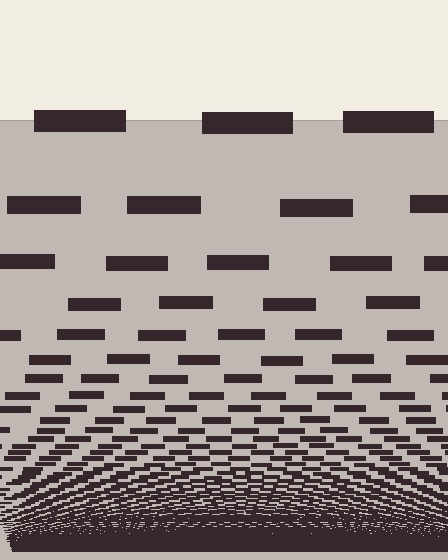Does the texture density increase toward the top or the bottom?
Density increases toward the bottom.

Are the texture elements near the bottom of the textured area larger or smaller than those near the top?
Smaller. The gradient is inverted — elements near the bottom are smaller and denser.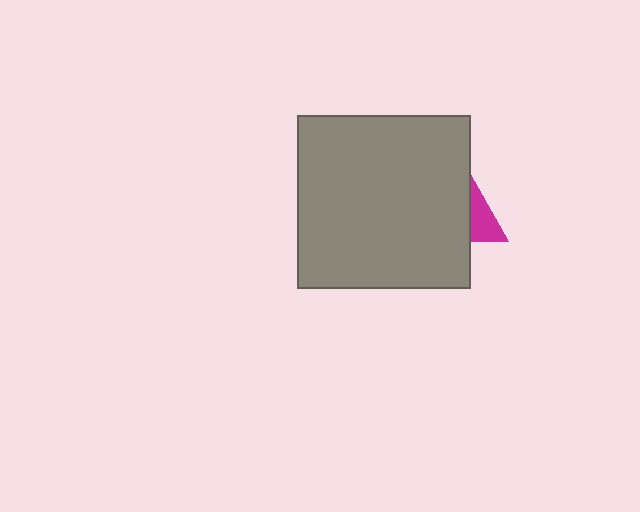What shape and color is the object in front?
The object in front is a gray square.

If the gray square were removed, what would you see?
You would see the complete magenta triangle.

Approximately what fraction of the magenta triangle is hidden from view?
Roughly 69% of the magenta triangle is hidden behind the gray square.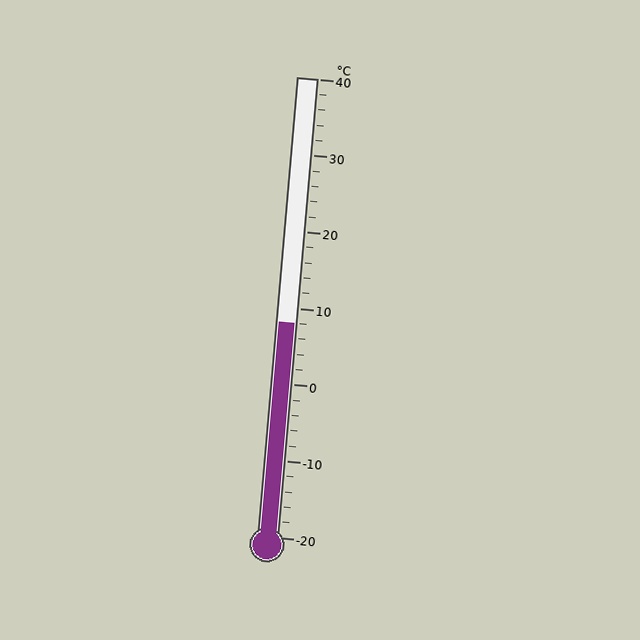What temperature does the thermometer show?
The thermometer shows approximately 8°C.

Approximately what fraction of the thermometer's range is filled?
The thermometer is filled to approximately 45% of its range.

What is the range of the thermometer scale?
The thermometer scale ranges from -20°C to 40°C.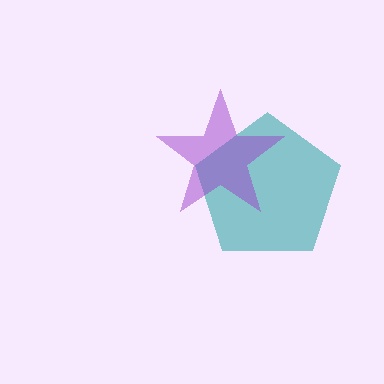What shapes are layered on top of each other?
The layered shapes are: a teal pentagon, a purple star.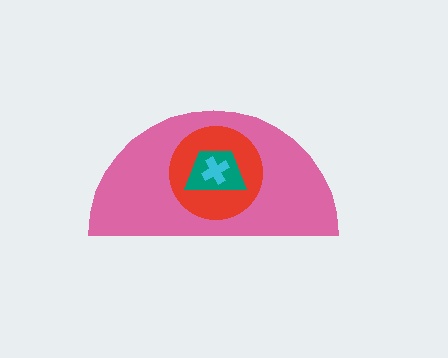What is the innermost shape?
The cyan cross.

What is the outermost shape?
The pink semicircle.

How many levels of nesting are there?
4.